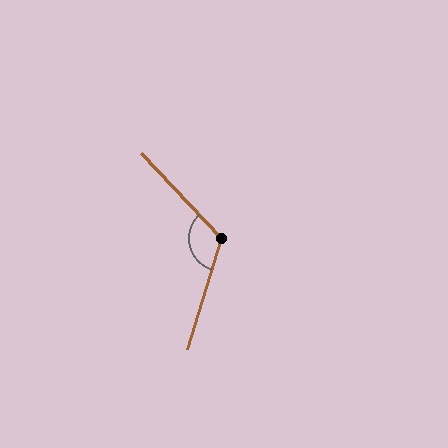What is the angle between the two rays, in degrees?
Approximately 120 degrees.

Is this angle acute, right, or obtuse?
It is obtuse.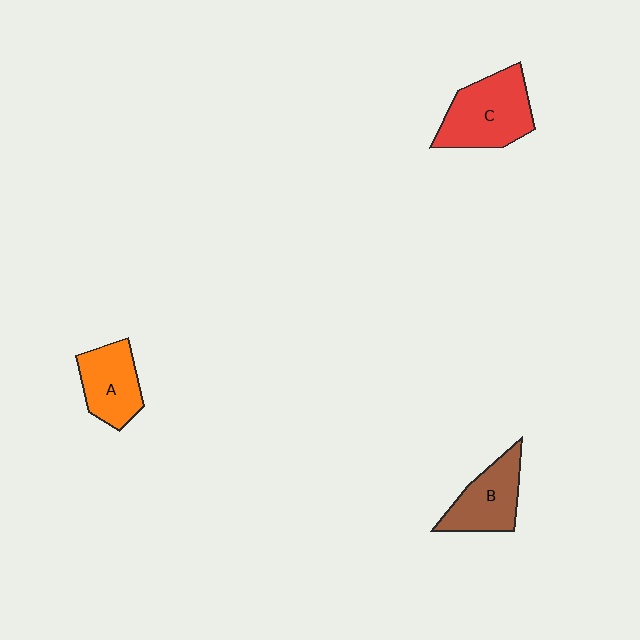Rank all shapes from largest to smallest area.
From largest to smallest: C (red), B (brown), A (orange).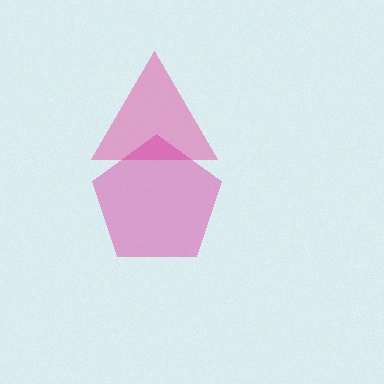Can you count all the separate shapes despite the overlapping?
Yes, there are 2 separate shapes.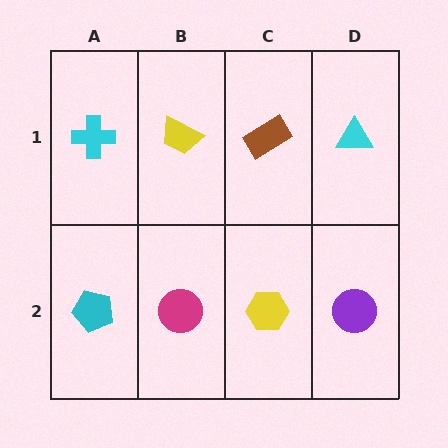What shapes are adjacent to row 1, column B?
A magenta circle (row 2, column B), a cyan cross (row 1, column A), a brown rectangle (row 1, column C).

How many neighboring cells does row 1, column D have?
2.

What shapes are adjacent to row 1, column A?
A cyan pentagon (row 2, column A), a yellow trapezoid (row 1, column B).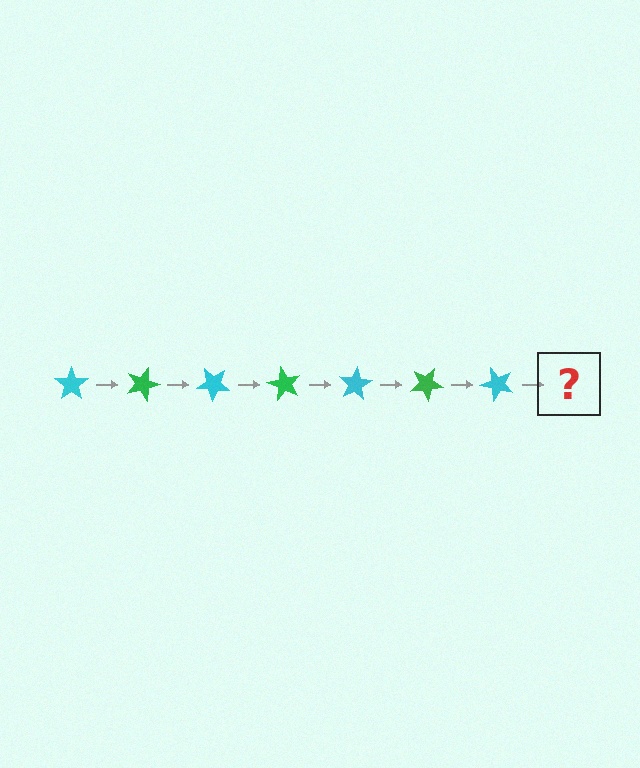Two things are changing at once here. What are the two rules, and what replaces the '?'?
The two rules are that it rotates 20 degrees each step and the color cycles through cyan and green. The '?' should be a green star, rotated 140 degrees from the start.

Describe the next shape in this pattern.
It should be a green star, rotated 140 degrees from the start.